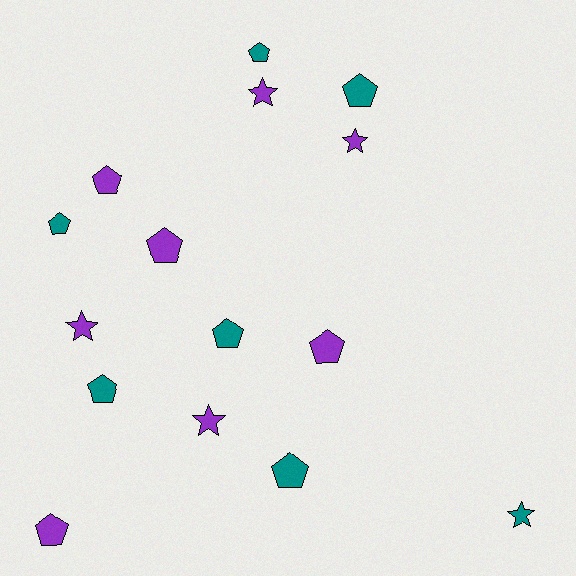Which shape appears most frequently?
Pentagon, with 10 objects.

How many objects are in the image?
There are 15 objects.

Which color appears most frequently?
Purple, with 8 objects.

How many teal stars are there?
There is 1 teal star.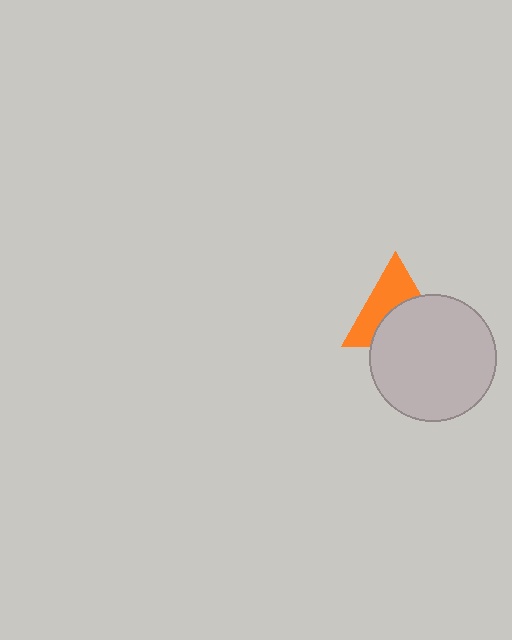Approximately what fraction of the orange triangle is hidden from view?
Roughly 50% of the orange triangle is hidden behind the light gray circle.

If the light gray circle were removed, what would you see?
You would see the complete orange triangle.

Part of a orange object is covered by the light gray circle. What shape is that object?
It is a triangle.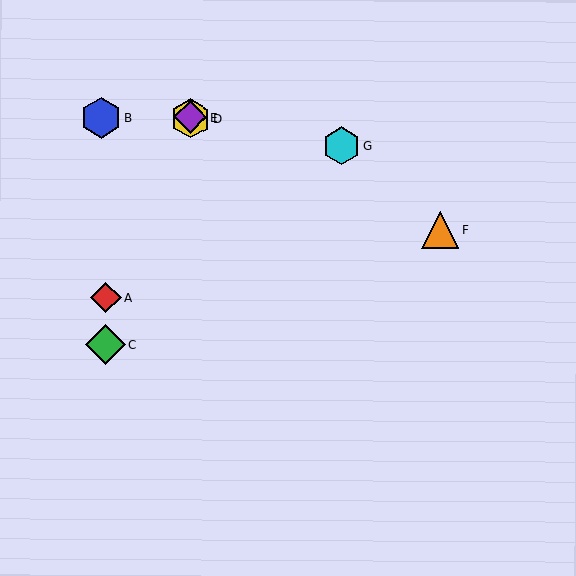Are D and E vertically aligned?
Yes, both are at x≈190.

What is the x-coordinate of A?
Object A is at x≈106.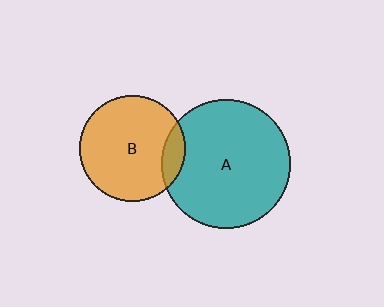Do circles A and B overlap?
Yes.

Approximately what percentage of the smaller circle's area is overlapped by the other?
Approximately 10%.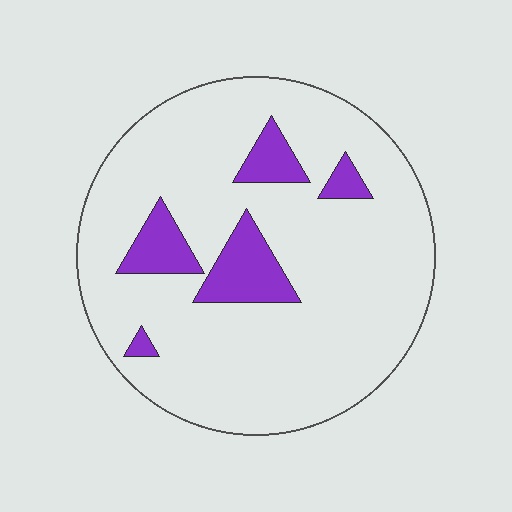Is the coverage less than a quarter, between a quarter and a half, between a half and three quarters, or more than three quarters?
Less than a quarter.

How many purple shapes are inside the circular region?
5.